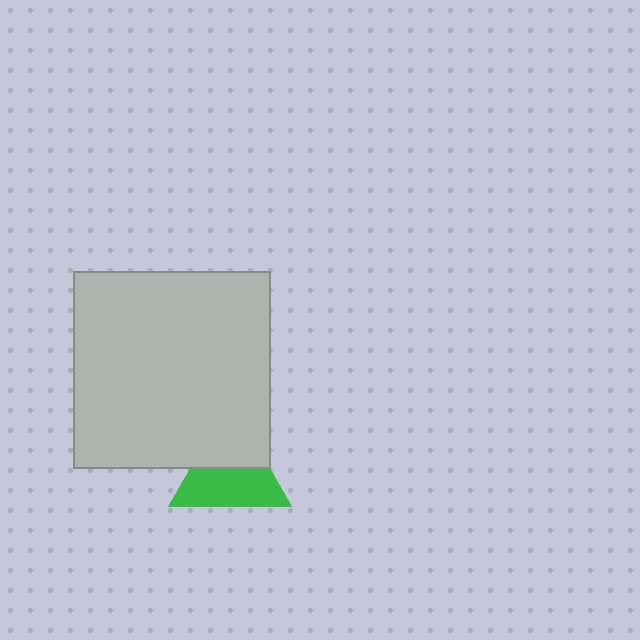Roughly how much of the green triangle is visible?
About half of it is visible (roughly 58%).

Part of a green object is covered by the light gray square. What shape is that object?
It is a triangle.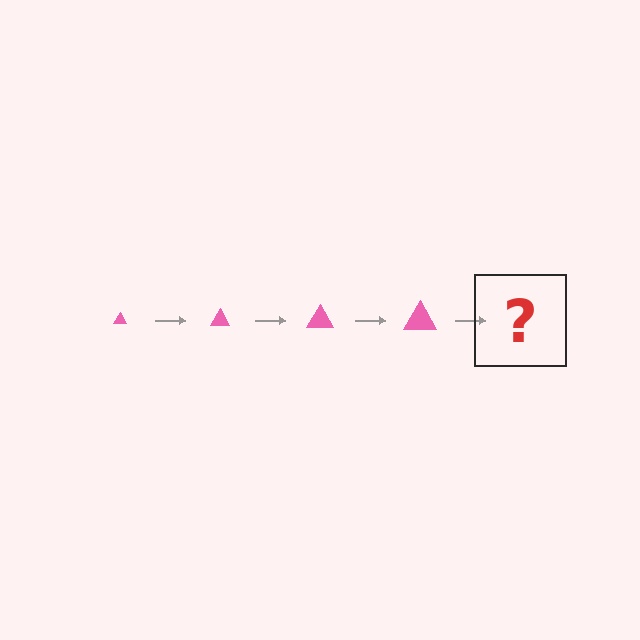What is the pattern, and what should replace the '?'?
The pattern is that the triangle gets progressively larger each step. The '?' should be a pink triangle, larger than the previous one.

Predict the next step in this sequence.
The next step is a pink triangle, larger than the previous one.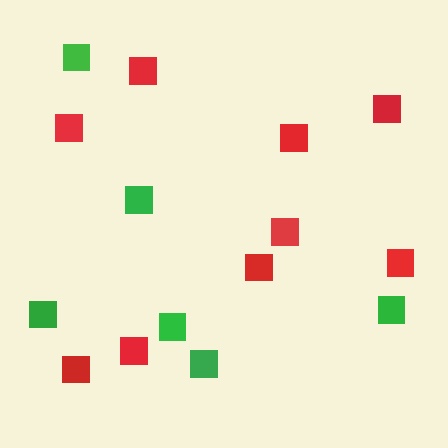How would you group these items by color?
There are 2 groups: one group of red squares (9) and one group of green squares (6).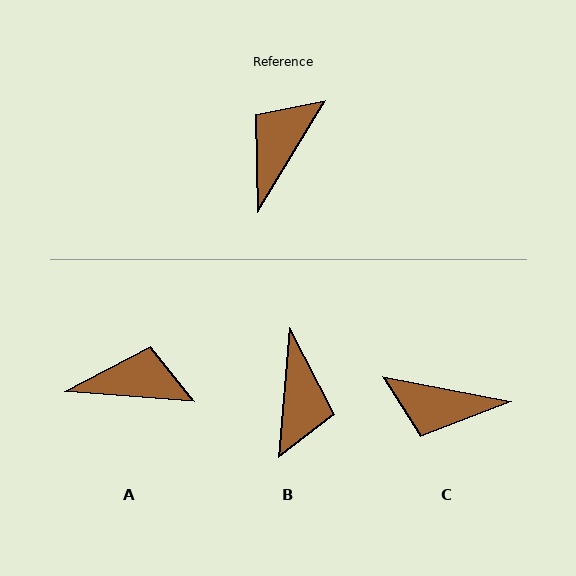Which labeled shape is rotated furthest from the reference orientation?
B, about 154 degrees away.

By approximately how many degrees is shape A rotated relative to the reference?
Approximately 63 degrees clockwise.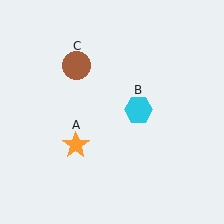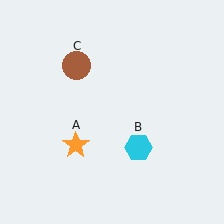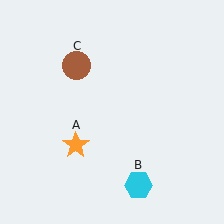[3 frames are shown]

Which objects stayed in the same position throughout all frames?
Orange star (object A) and brown circle (object C) remained stationary.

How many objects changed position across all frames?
1 object changed position: cyan hexagon (object B).